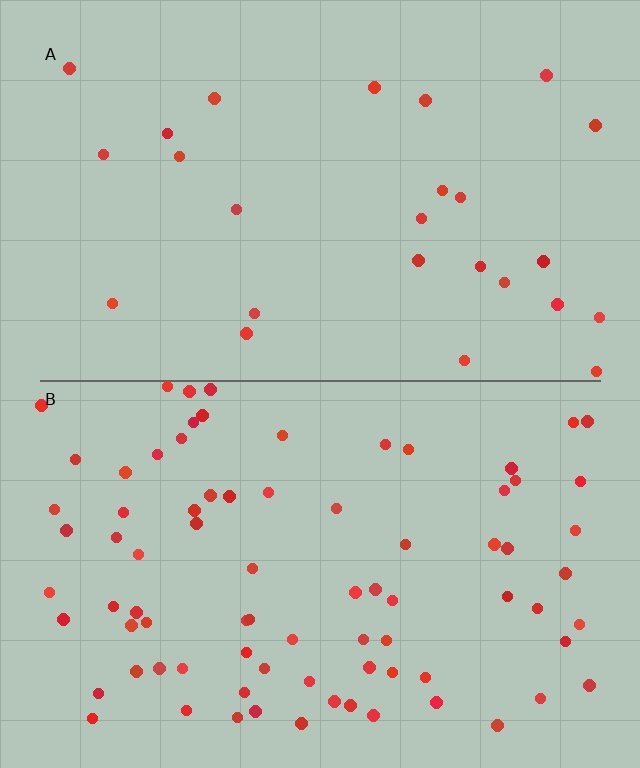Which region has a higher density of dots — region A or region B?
B (the bottom).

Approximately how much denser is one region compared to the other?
Approximately 3.1× — region B over region A.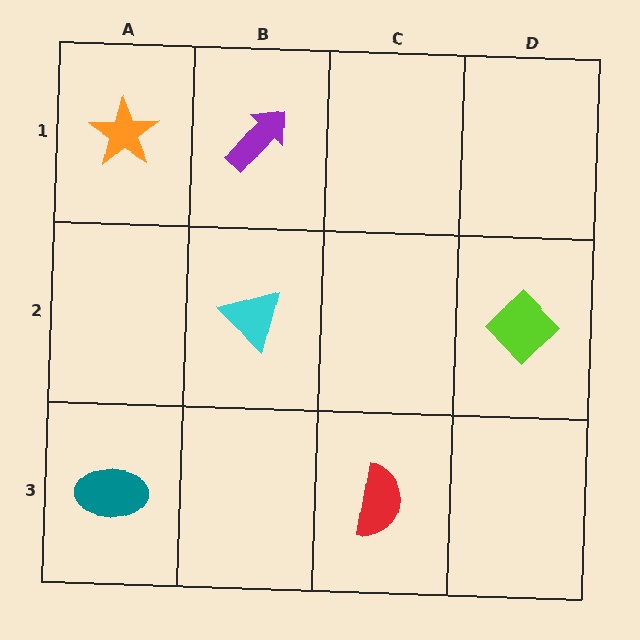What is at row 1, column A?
An orange star.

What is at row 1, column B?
A purple arrow.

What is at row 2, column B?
A cyan triangle.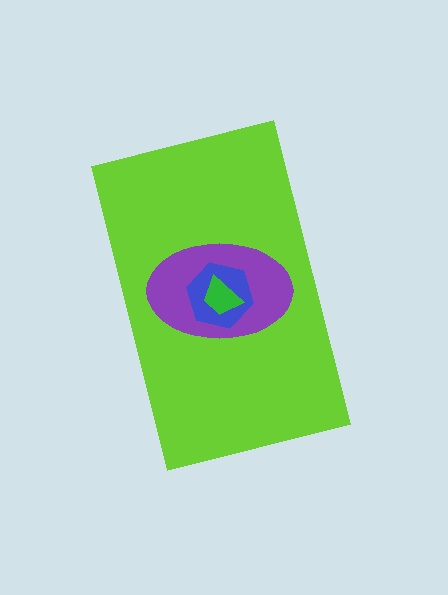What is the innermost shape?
The green trapezoid.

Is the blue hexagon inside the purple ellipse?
Yes.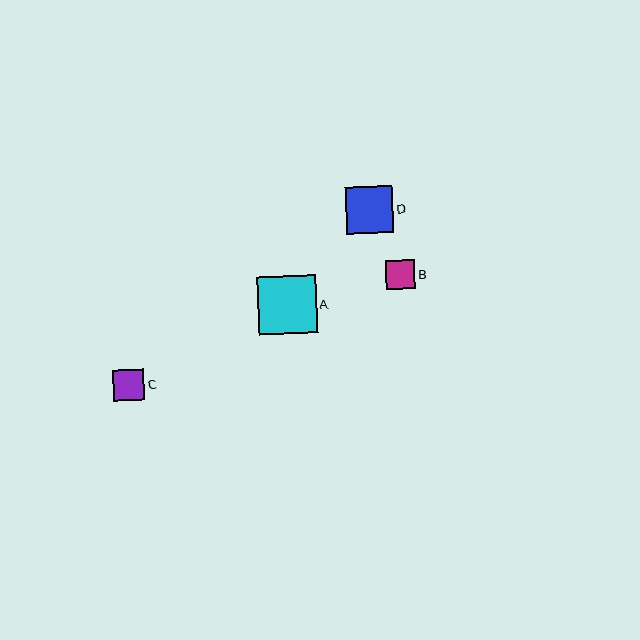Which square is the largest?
Square A is the largest with a size of approximately 58 pixels.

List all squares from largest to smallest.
From largest to smallest: A, D, C, B.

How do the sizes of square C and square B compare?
Square C and square B are approximately the same size.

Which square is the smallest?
Square B is the smallest with a size of approximately 29 pixels.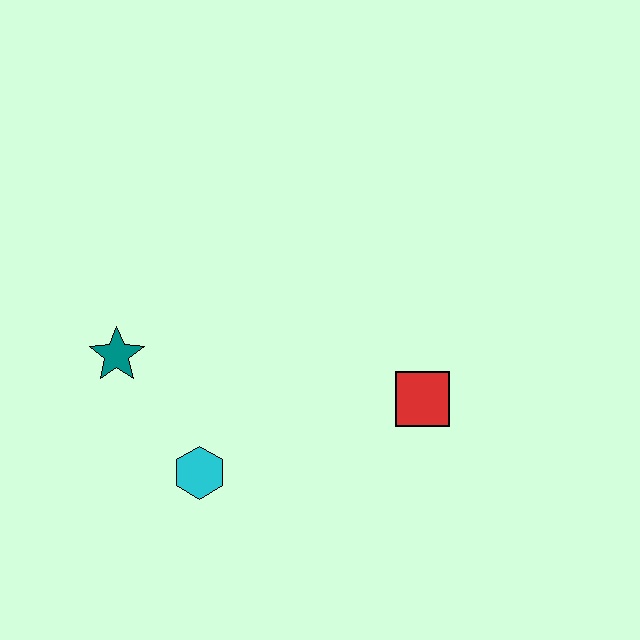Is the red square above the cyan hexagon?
Yes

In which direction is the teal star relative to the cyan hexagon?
The teal star is above the cyan hexagon.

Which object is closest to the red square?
The cyan hexagon is closest to the red square.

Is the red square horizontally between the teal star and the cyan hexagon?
No